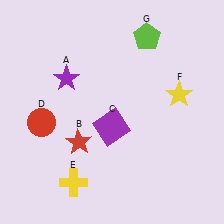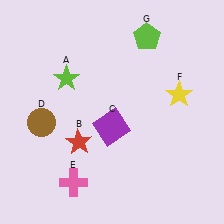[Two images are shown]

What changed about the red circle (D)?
In Image 1, D is red. In Image 2, it changed to brown.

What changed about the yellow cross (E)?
In Image 1, E is yellow. In Image 2, it changed to pink.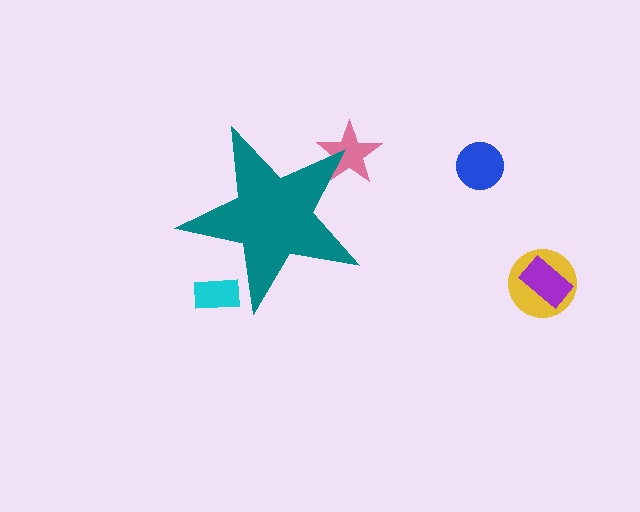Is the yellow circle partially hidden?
No, the yellow circle is fully visible.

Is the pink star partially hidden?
Yes, the pink star is partially hidden behind the teal star.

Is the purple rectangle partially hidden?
No, the purple rectangle is fully visible.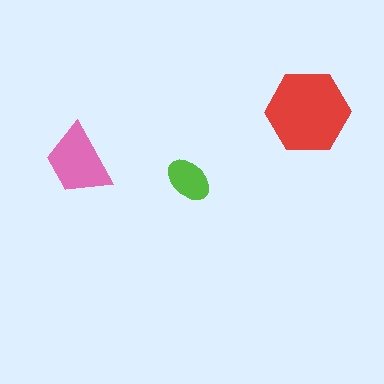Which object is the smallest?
The lime ellipse.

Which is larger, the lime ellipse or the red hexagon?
The red hexagon.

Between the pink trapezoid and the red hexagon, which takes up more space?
The red hexagon.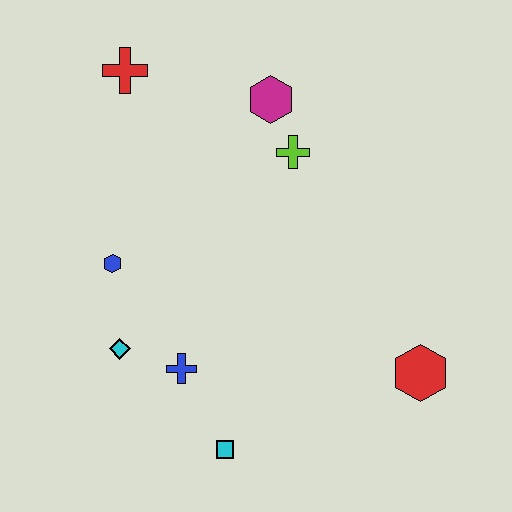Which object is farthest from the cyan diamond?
The red hexagon is farthest from the cyan diamond.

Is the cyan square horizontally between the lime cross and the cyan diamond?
Yes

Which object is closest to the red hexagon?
The cyan square is closest to the red hexagon.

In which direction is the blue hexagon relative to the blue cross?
The blue hexagon is above the blue cross.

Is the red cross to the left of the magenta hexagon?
Yes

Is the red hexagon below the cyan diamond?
Yes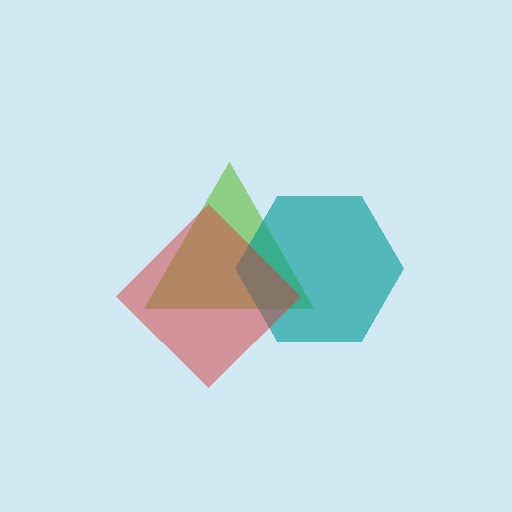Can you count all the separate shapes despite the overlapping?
Yes, there are 3 separate shapes.